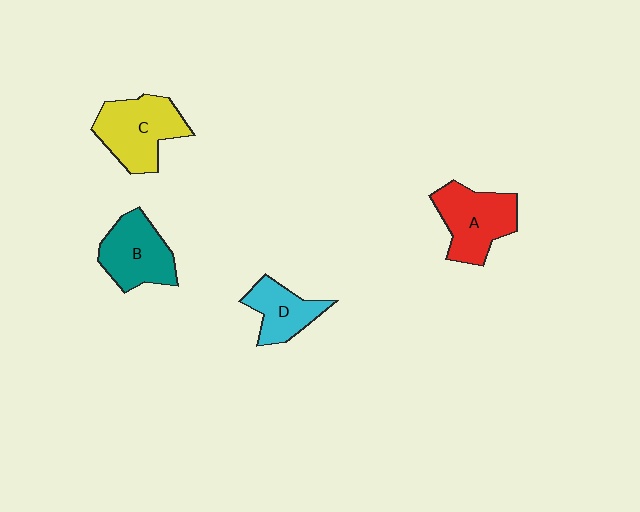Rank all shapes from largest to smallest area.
From largest to smallest: C (yellow), A (red), B (teal), D (cyan).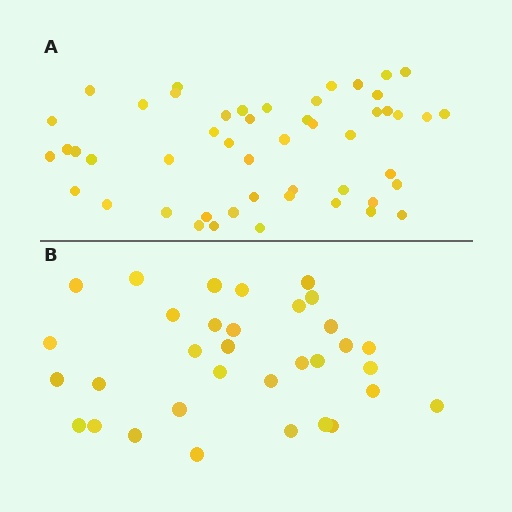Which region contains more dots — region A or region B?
Region A (the top region) has more dots.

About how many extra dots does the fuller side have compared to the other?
Region A has approximately 15 more dots than region B.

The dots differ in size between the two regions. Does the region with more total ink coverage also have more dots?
No. Region B has more total ink coverage because its dots are larger, but region A actually contains more individual dots. Total area can be misleading — the number of items is what matters here.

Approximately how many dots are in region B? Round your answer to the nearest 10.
About 30 dots. (The exact count is 33, which rounds to 30.)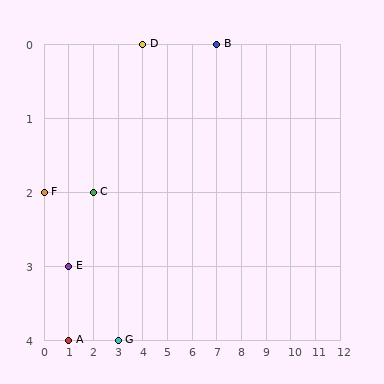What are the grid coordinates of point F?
Point F is at grid coordinates (0, 2).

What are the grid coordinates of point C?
Point C is at grid coordinates (2, 2).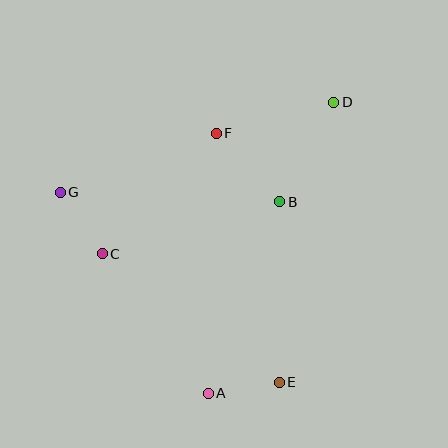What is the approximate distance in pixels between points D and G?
The distance between D and G is approximately 288 pixels.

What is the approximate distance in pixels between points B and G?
The distance between B and G is approximately 220 pixels.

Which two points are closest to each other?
Points A and E are closest to each other.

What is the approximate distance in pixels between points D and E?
The distance between D and E is approximately 286 pixels.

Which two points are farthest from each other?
Points A and D are farthest from each other.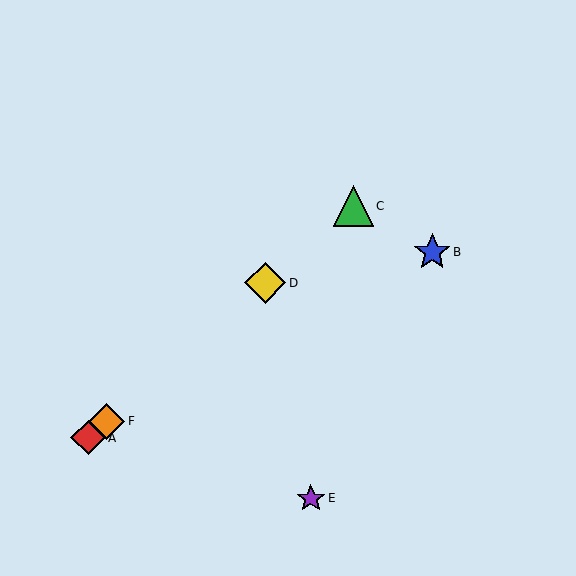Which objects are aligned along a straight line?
Objects A, C, D, F are aligned along a straight line.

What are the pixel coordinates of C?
Object C is at (353, 206).